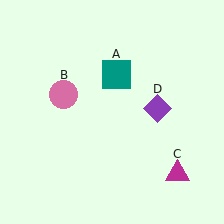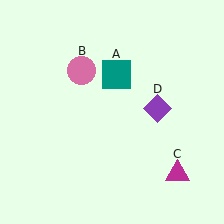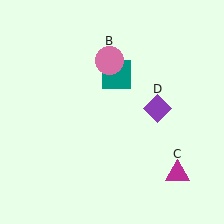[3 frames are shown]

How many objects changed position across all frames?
1 object changed position: pink circle (object B).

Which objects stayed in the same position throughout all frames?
Teal square (object A) and magenta triangle (object C) and purple diamond (object D) remained stationary.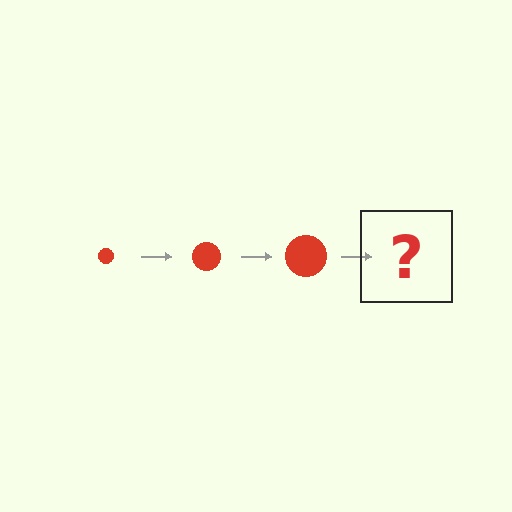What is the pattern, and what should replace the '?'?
The pattern is that the circle gets progressively larger each step. The '?' should be a red circle, larger than the previous one.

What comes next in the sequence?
The next element should be a red circle, larger than the previous one.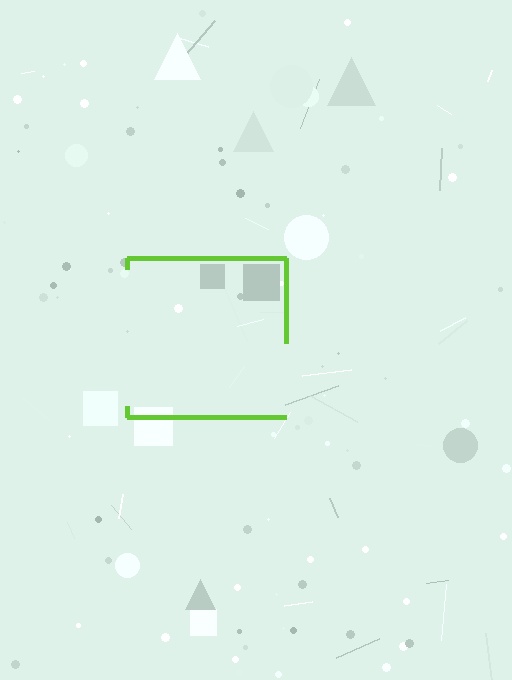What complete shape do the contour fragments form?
The contour fragments form a square.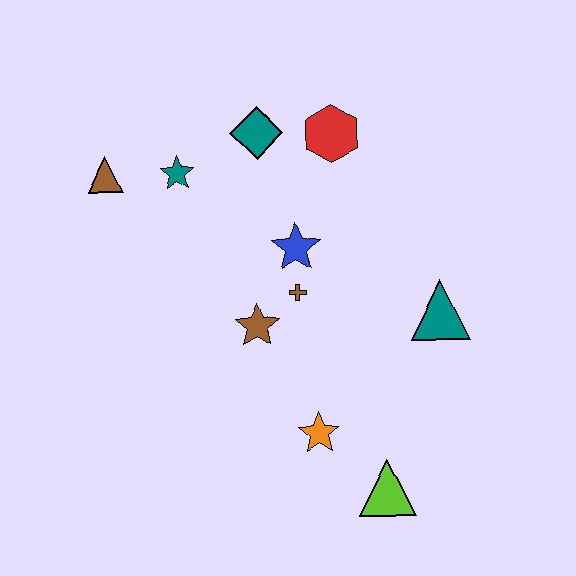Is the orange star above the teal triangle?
No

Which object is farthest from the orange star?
The brown triangle is farthest from the orange star.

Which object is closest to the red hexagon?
The teal diamond is closest to the red hexagon.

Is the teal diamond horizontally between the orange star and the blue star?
No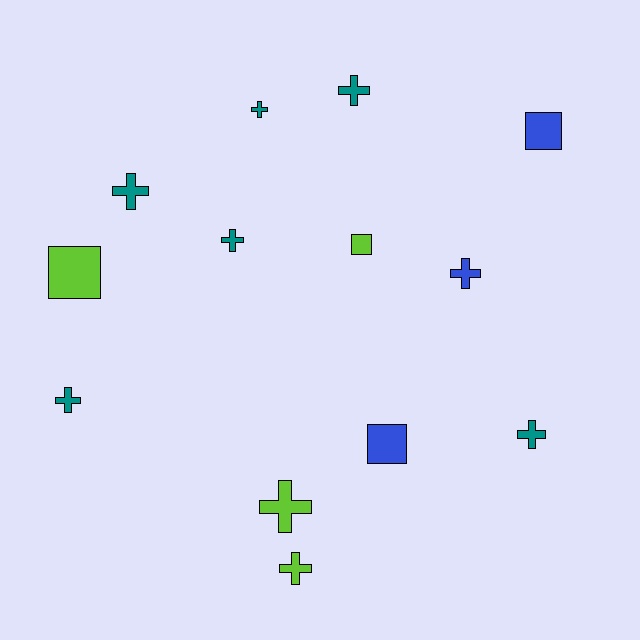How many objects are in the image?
There are 13 objects.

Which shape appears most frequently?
Cross, with 9 objects.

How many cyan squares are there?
There are no cyan squares.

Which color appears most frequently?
Teal, with 6 objects.